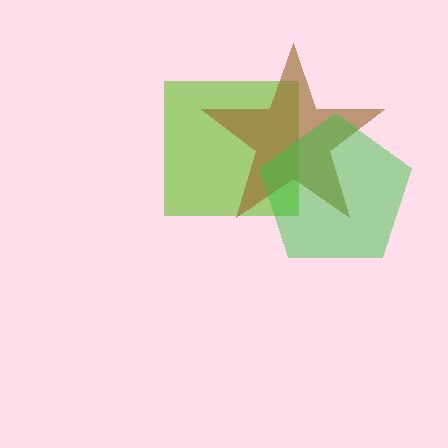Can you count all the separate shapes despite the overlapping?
Yes, there are 3 separate shapes.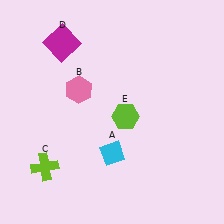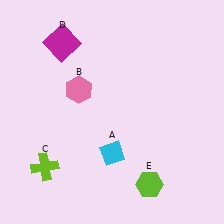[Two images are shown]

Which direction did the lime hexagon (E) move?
The lime hexagon (E) moved down.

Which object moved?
The lime hexagon (E) moved down.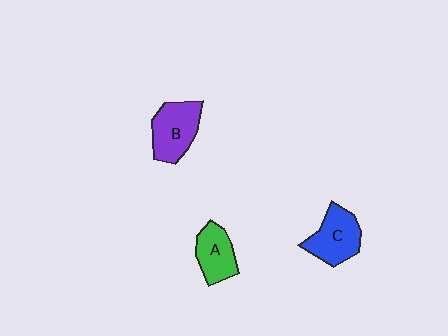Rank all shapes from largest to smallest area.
From largest to smallest: B (purple), C (blue), A (green).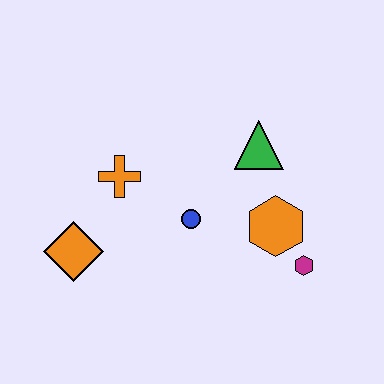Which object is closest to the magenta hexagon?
The orange hexagon is closest to the magenta hexagon.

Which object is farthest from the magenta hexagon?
The orange diamond is farthest from the magenta hexagon.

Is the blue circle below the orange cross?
Yes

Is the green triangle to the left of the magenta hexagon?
Yes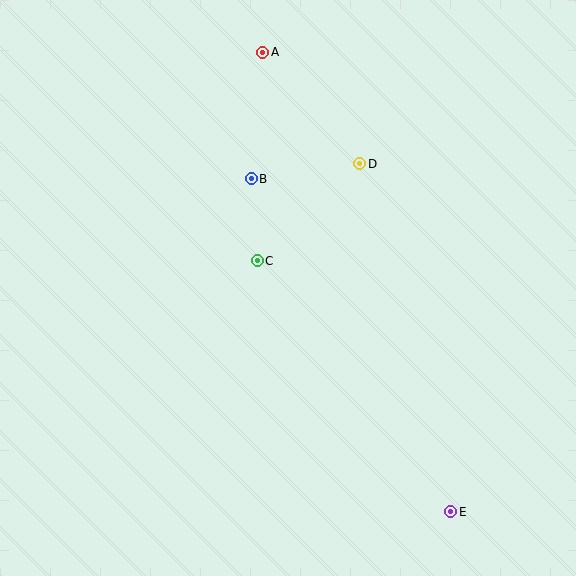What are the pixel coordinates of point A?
Point A is at (263, 52).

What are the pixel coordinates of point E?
Point E is at (451, 512).